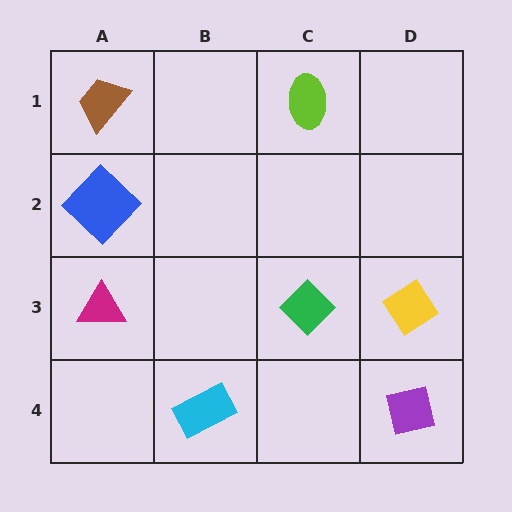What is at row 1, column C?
A lime ellipse.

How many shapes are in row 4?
2 shapes.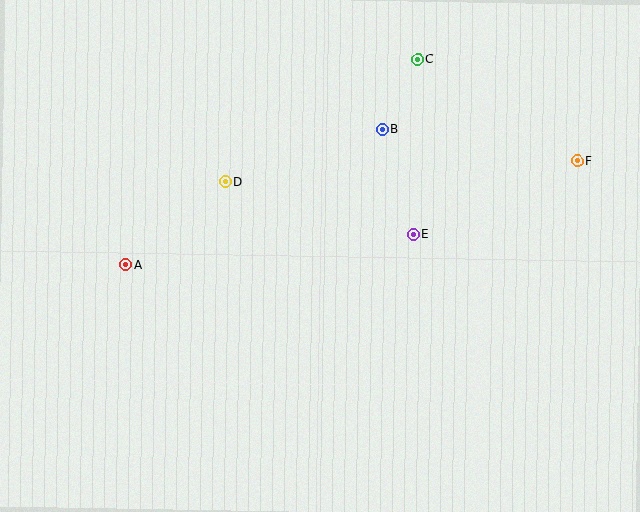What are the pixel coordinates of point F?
Point F is at (577, 161).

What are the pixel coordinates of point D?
Point D is at (226, 182).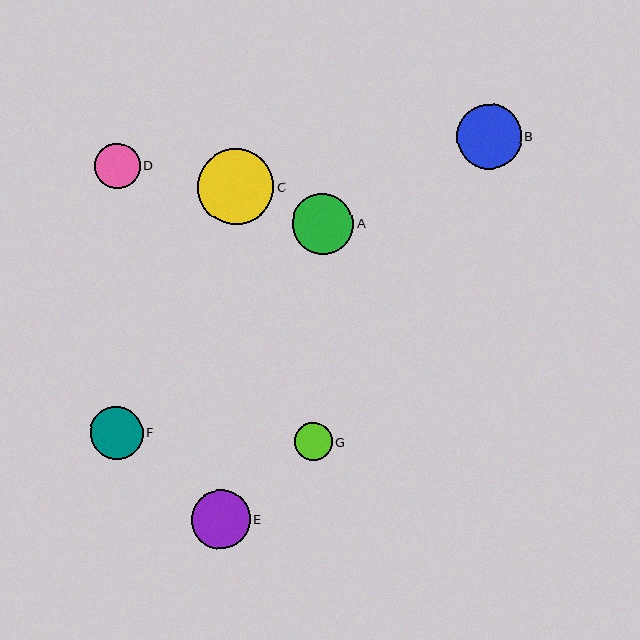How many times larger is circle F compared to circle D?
Circle F is approximately 1.2 times the size of circle D.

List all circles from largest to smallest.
From largest to smallest: C, B, A, E, F, D, G.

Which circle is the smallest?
Circle G is the smallest with a size of approximately 38 pixels.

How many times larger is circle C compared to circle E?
Circle C is approximately 1.3 times the size of circle E.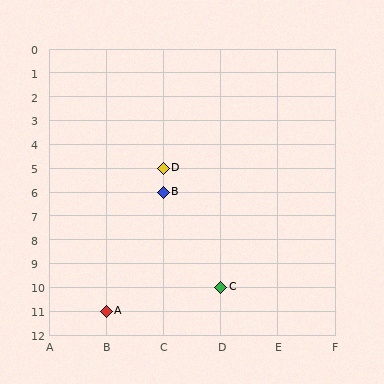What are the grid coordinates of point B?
Point B is at grid coordinates (C, 6).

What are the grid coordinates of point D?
Point D is at grid coordinates (C, 5).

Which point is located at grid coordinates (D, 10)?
Point C is at (D, 10).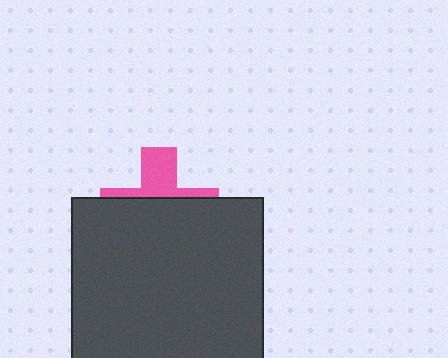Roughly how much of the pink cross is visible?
A small part of it is visible (roughly 36%).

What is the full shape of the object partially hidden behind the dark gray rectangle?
The partially hidden object is a pink cross.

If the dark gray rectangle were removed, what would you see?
You would see the complete pink cross.